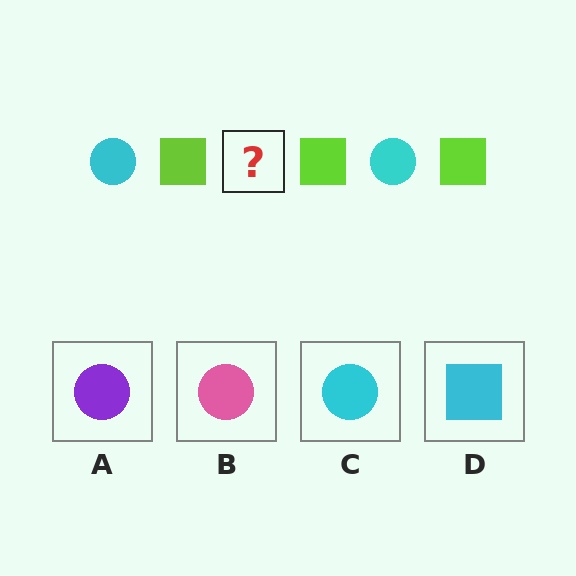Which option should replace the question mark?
Option C.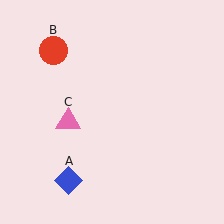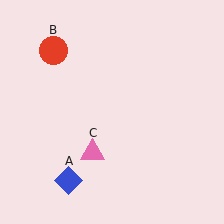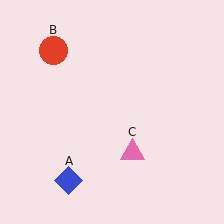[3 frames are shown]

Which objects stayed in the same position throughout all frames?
Blue diamond (object A) and red circle (object B) remained stationary.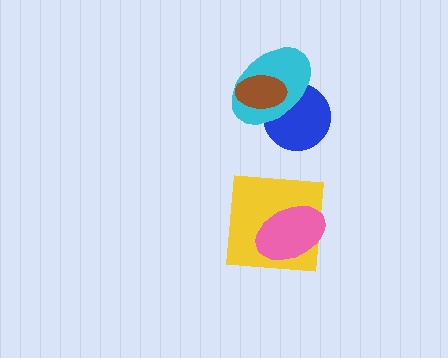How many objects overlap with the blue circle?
2 objects overlap with the blue circle.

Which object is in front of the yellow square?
The pink ellipse is in front of the yellow square.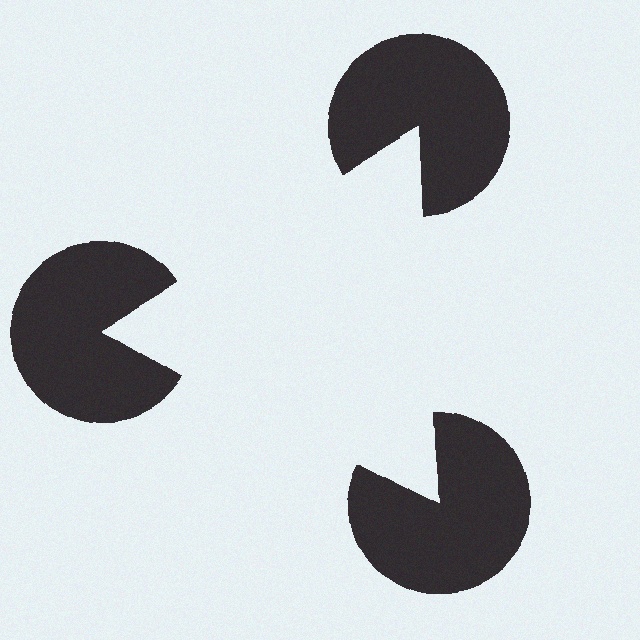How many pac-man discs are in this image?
There are 3 — one at each vertex of the illusory triangle.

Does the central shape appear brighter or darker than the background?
It typically appears slightly brighter than the background, even though no actual brightness change is drawn.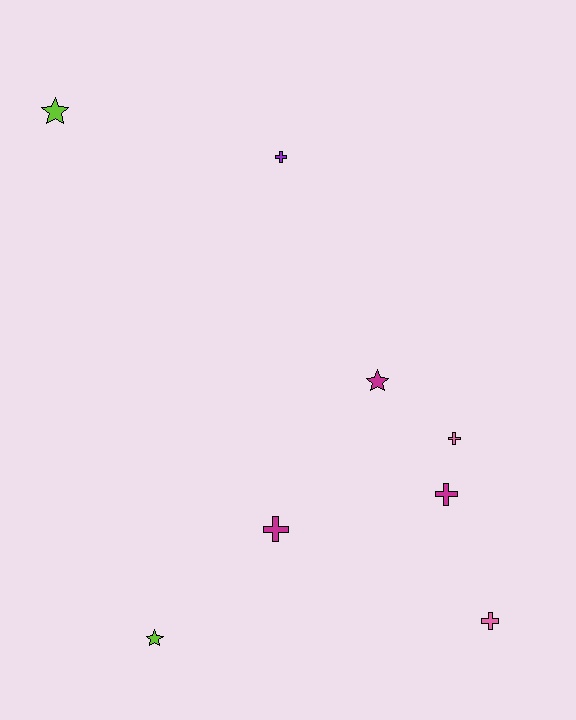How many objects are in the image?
There are 8 objects.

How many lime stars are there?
There are 2 lime stars.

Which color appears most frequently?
Magenta, with 3 objects.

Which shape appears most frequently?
Cross, with 5 objects.